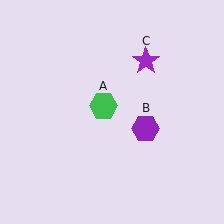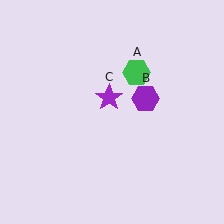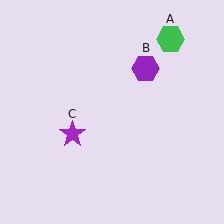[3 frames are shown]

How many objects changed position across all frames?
3 objects changed position: green hexagon (object A), purple hexagon (object B), purple star (object C).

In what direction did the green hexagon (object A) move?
The green hexagon (object A) moved up and to the right.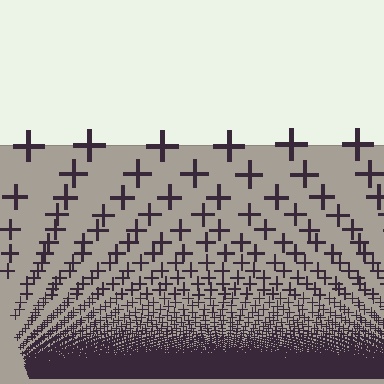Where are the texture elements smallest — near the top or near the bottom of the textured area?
Near the bottom.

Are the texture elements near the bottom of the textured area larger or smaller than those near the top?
Smaller. The gradient is inverted — elements near the bottom are smaller and denser.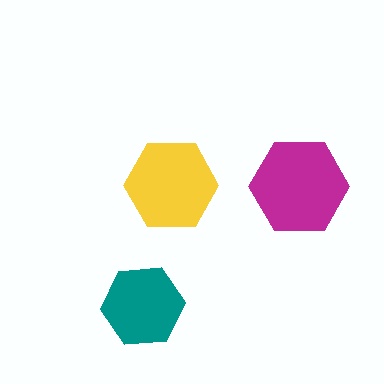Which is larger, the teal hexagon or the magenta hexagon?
The magenta one.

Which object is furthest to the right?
The magenta hexagon is rightmost.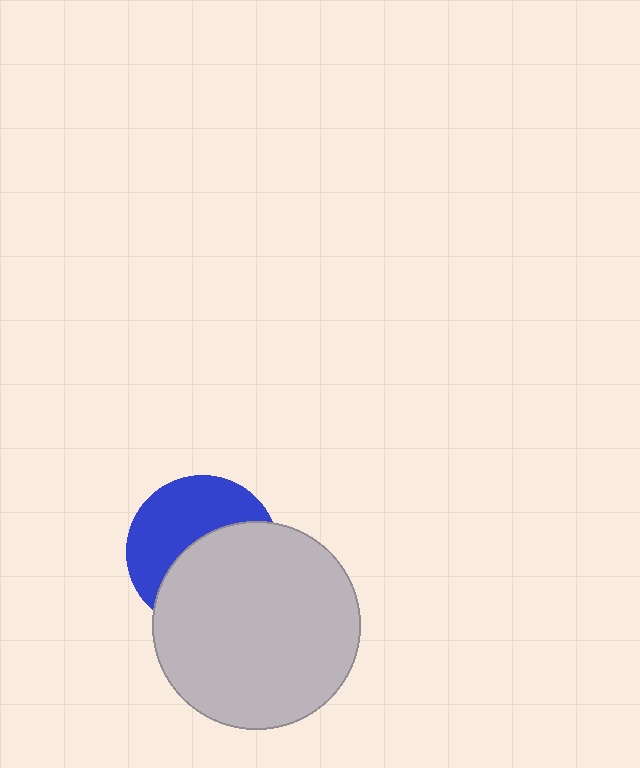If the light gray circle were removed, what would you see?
You would see the complete blue circle.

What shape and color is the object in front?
The object in front is a light gray circle.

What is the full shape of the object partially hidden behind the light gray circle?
The partially hidden object is a blue circle.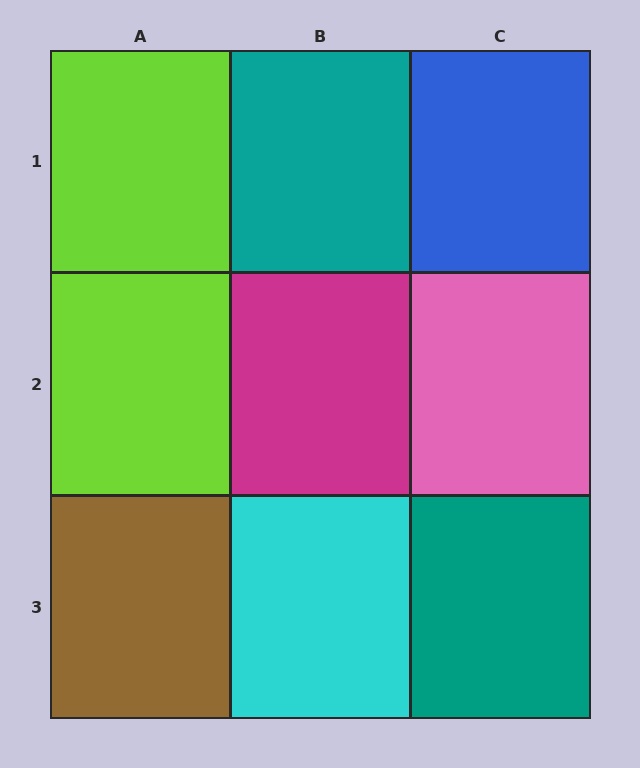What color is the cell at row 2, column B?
Magenta.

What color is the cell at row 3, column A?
Brown.